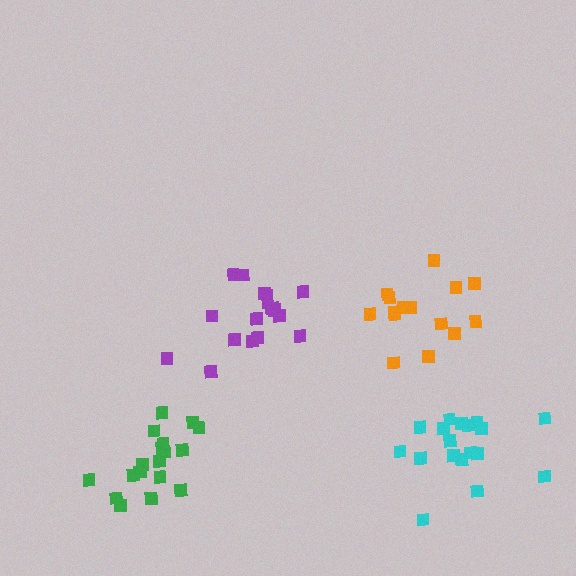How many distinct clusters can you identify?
There are 4 distinct clusters.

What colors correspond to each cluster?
The clusters are colored: purple, orange, cyan, green.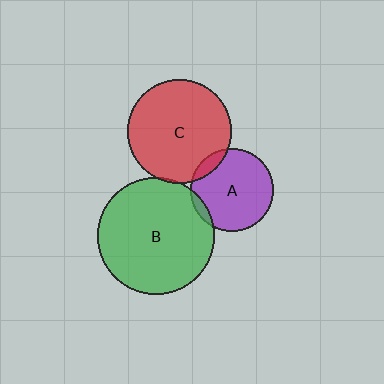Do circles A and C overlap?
Yes.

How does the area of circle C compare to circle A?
Approximately 1.6 times.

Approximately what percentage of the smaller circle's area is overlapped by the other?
Approximately 10%.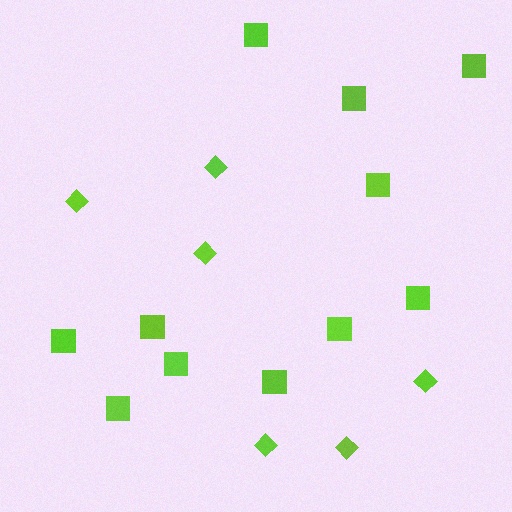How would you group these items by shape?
There are 2 groups: one group of diamonds (6) and one group of squares (11).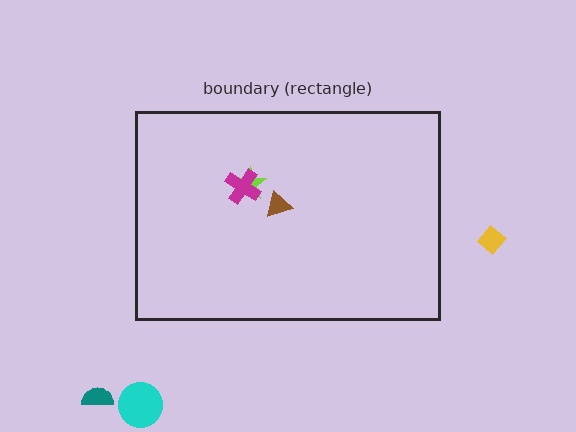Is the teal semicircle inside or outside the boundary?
Outside.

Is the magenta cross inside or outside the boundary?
Inside.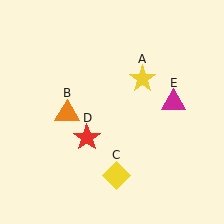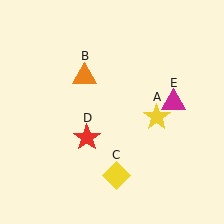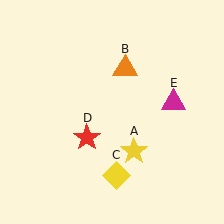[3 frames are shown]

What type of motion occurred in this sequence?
The yellow star (object A), orange triangle (object B) rotated clockwise around the center of the scene.